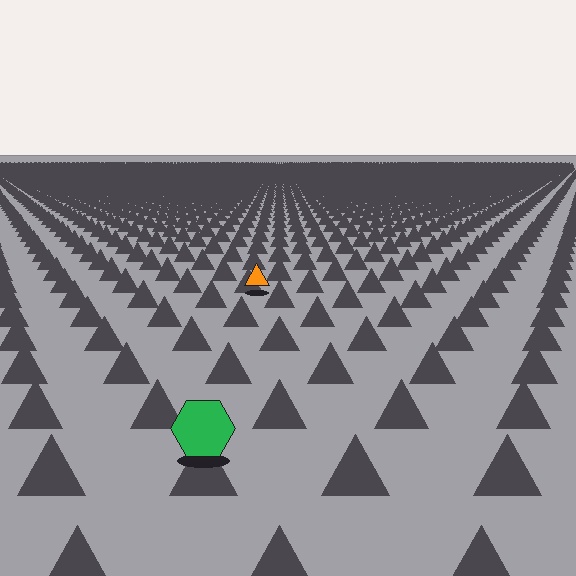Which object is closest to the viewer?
The green hexagon is closest. The texture marks near it are larger and more spread out.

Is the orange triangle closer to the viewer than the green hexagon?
No. The green hexagon is closer — you can tell from the texture gradient: the ground texture is coarser near it.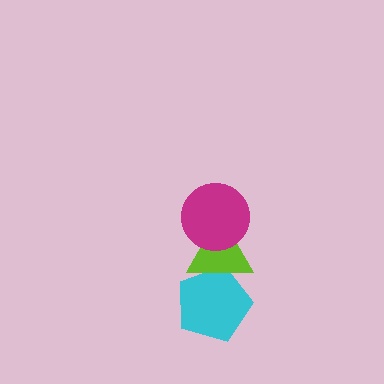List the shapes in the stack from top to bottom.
From top to bottom: the magenta circle, the lime triangle, the cyan pentagon.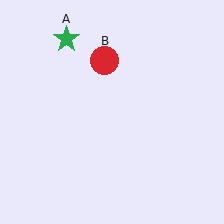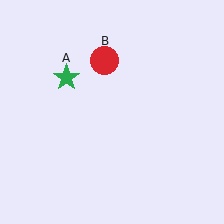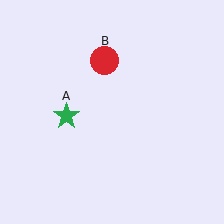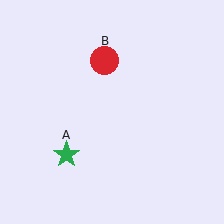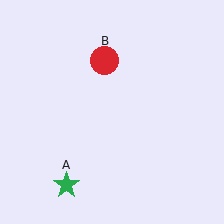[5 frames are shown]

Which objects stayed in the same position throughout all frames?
Red circle (object B) remained stationary.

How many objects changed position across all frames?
1 object changed position: green star (object A).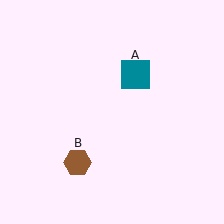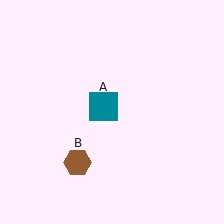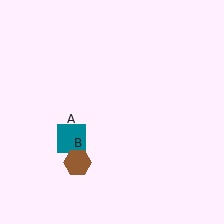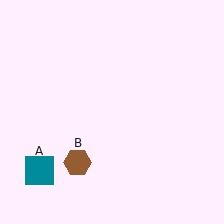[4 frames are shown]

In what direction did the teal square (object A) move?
The teal square (object A) moved down and to the left.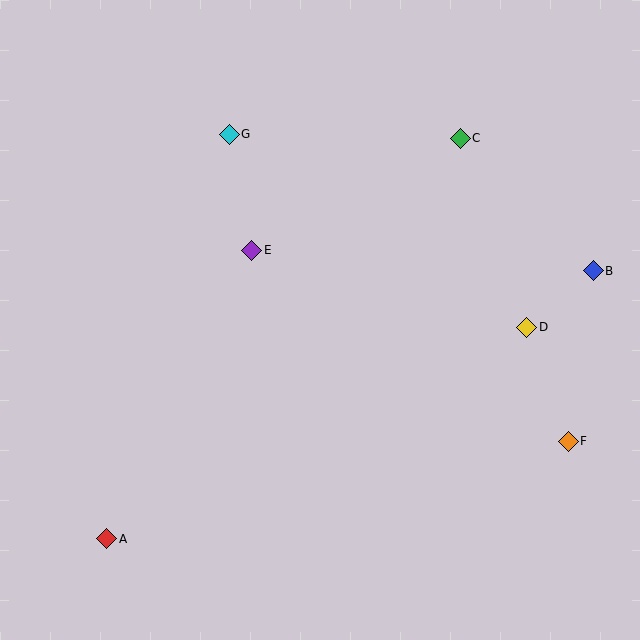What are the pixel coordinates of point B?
Point B is at (593, 271).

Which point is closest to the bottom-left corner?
Point A is closest to the bottom-left corner.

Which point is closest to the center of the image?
Point E at (252, 250) is closest to the center.